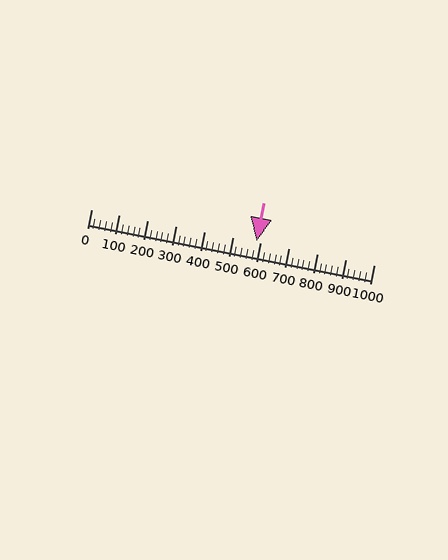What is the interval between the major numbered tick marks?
The major tick marks are spaced 100 units apart.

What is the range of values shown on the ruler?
The ruler shows values from 0 to 1000.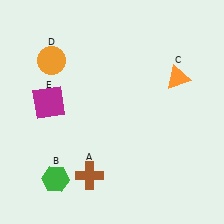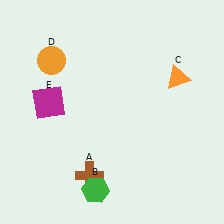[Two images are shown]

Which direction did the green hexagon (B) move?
The green hexagon (B) moved right.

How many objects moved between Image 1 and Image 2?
1 object moved between the two images.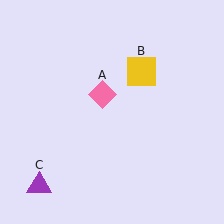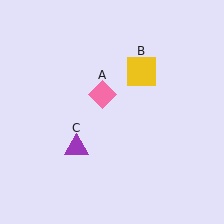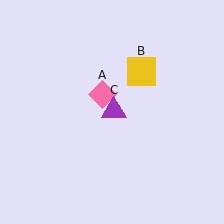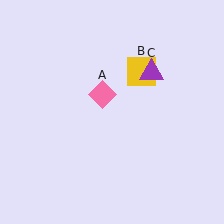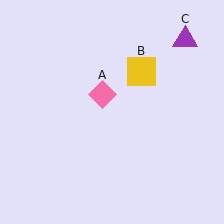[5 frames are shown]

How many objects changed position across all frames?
1 object changed position: purple triangle (object C).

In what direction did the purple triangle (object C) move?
The purple triangle (object C) moved up and to the right.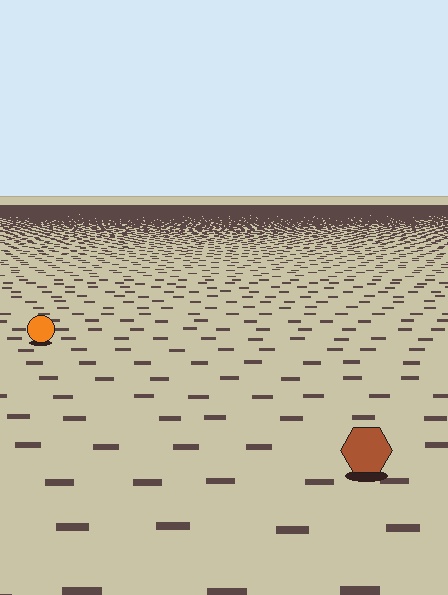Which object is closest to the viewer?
The brown hexagon is closest. The texture marks near it are larger and more spread out.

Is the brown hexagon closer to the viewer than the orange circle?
Yes. The brown hexagon is closer — you can tell from the texture gradient: the ground texture is coarser near it.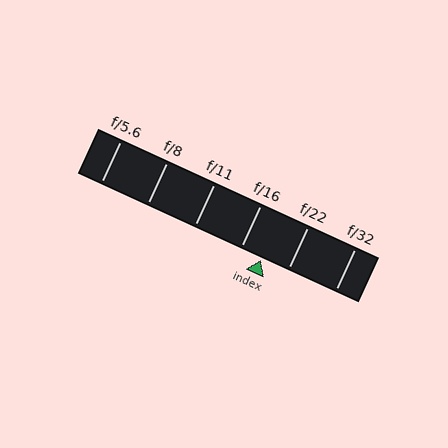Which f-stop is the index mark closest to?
The index mark is closest to f/16.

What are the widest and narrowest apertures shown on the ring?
The widest aperture shown is f/5.6 and the narrowest is f/32.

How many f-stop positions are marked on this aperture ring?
There are 6 f-stop positions marked.